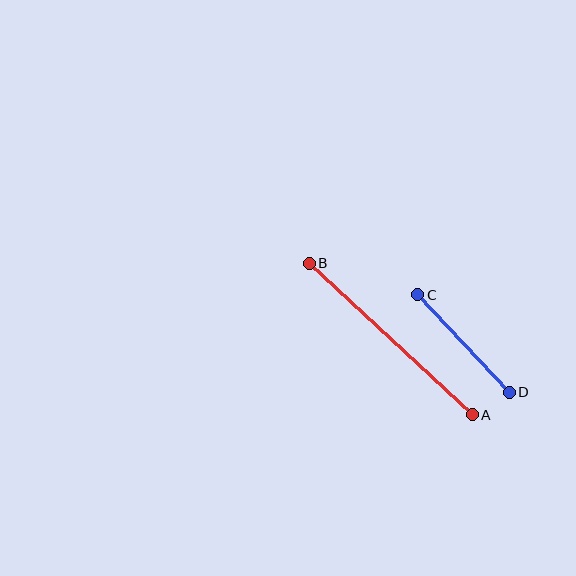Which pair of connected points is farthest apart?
Points A and B are farthest apart.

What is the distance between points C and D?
The distance is approximately 134 pixels.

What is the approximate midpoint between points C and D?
The midpoint is at approximately (463, 344) pixels.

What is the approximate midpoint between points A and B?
The midpoint is at approximately (391, 339) pixels.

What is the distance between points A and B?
The distance is approximately 222 pixels.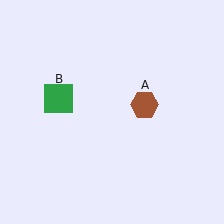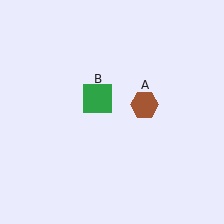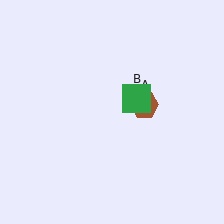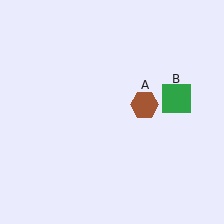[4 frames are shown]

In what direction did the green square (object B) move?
The green square (object B) moved right.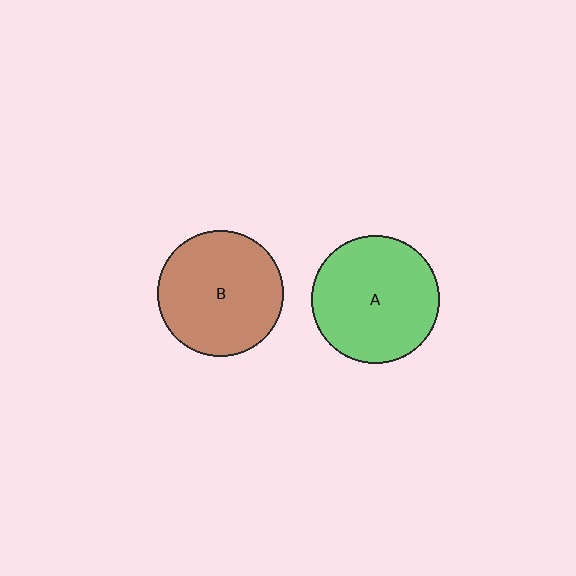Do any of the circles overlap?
No, none of the circles overlap.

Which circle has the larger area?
Circle A (green).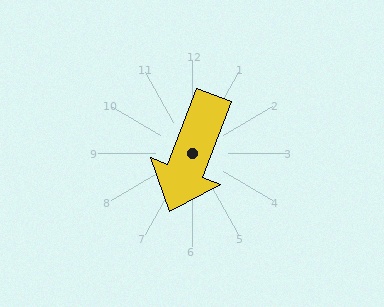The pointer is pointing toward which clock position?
Roughly 7 o'clock.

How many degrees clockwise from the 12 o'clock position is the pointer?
Approximately 201 degrees.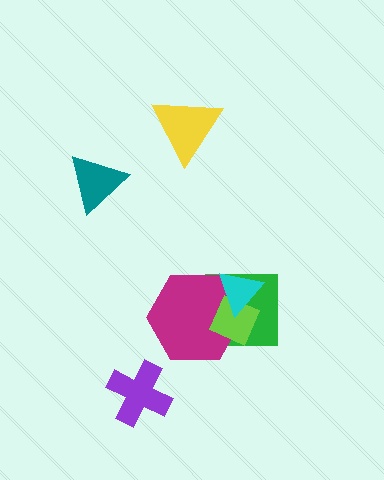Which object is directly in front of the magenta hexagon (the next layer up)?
The lime diamond is directly in front of the magenta hexagon.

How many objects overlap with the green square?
3 objects overlap with the green square.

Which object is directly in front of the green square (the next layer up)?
The magenta hexagon is directly in front of the green square.